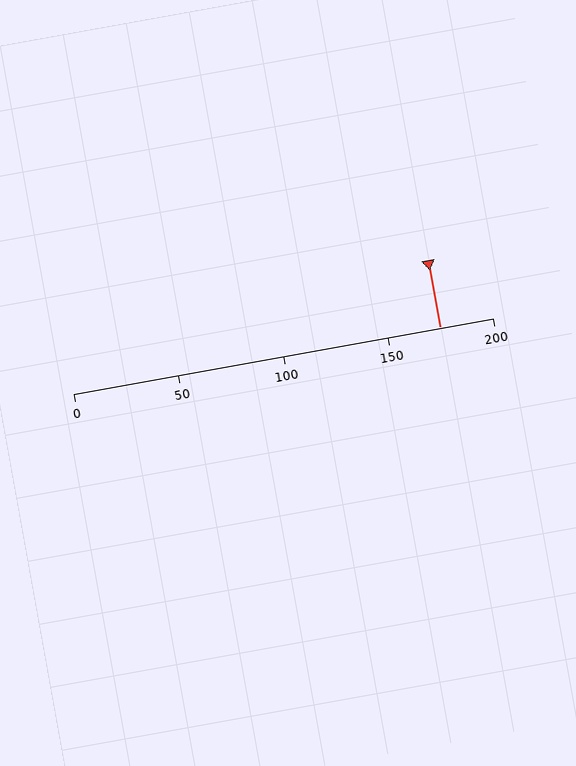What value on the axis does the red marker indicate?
The marker indicates approximately 175.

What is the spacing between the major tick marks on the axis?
The major ticks are spaced 50 apart.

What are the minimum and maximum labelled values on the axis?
The axis runs from 0 to 200.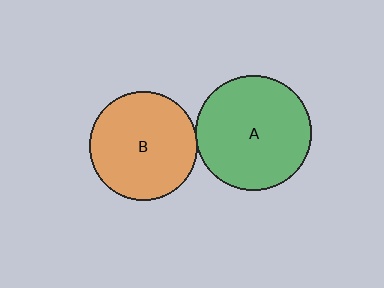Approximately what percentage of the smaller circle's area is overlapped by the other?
Approximately 5%.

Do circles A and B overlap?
Yes.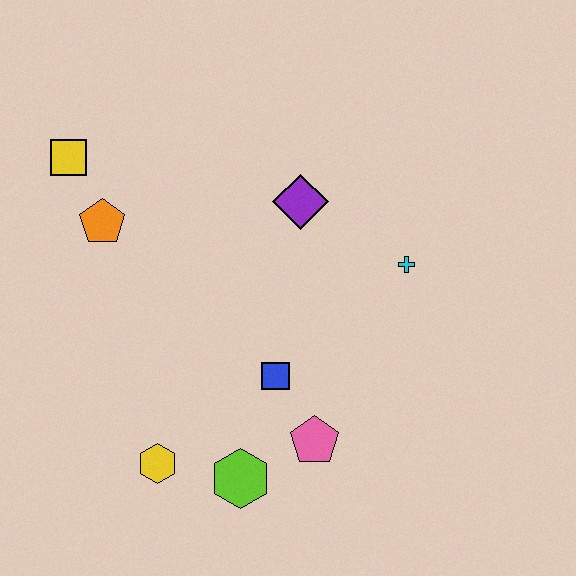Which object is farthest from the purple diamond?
The yellow hexagon is farthest from the purple diamond.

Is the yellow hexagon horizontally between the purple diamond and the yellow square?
Yes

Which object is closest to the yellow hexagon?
The lime hexagon is closest to the yellow hexagon.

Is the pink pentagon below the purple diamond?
Yes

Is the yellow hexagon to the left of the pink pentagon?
Yes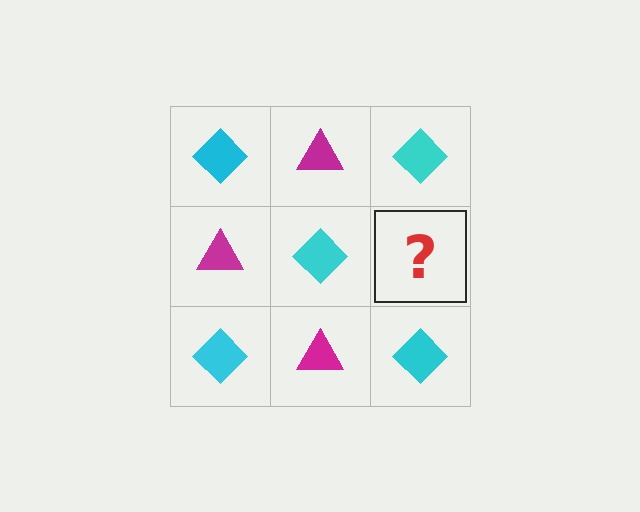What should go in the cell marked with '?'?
The missing cell should contain a magenta triangle.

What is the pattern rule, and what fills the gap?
The rule is that it alternates cyan diamond and magenta triangle in a checkerboard pattern. The gap should be filled with a magenta triangle.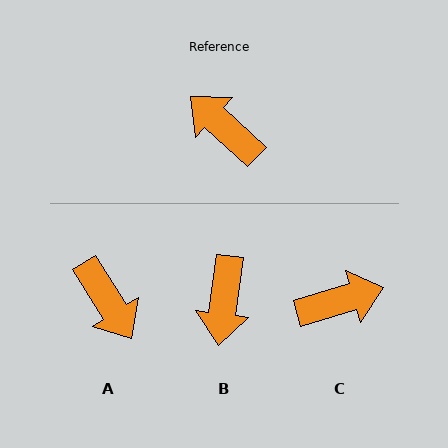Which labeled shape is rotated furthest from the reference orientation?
A, about 164 degrees away.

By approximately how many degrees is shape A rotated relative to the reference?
Approximately 164 degrees counter-clockwise.